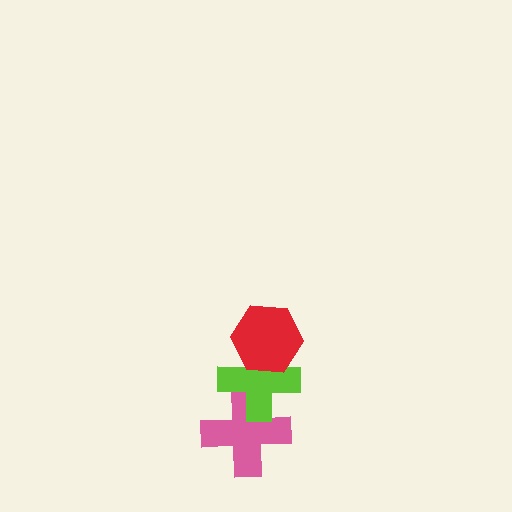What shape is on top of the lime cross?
The red hexagon is on top of the lime cross.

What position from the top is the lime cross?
The lime cross is 2nd from the top.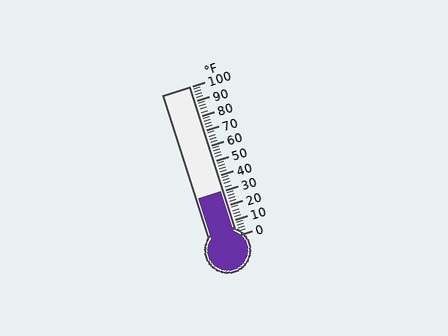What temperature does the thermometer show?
The thermometer shows approximately 30°F.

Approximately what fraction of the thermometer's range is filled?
The thermometer is filled to approximately 30% of its range.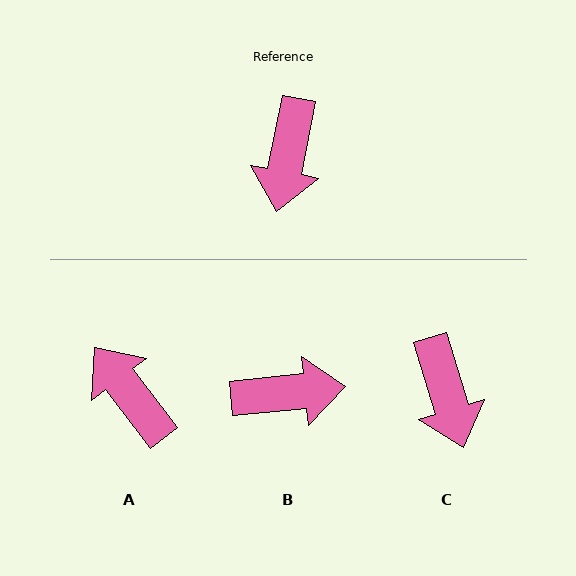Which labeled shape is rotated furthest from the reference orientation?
A, about 131 degrees away.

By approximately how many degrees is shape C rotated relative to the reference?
Approximately 28 degrees counter-clockwise.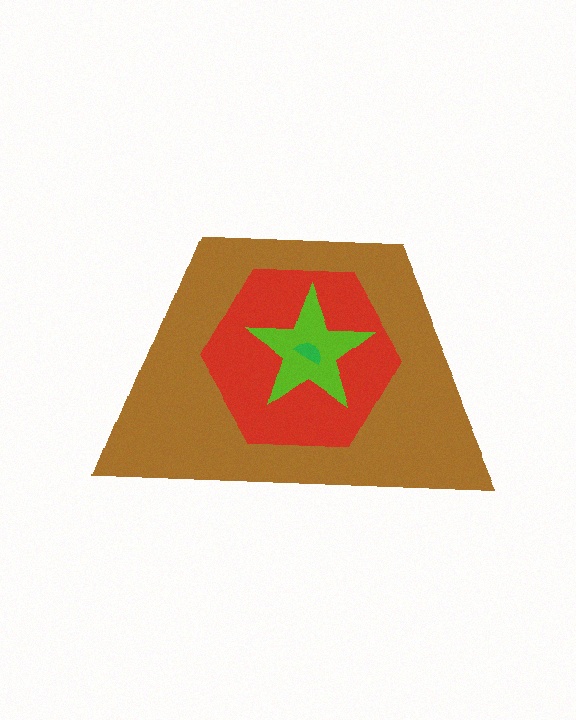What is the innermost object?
The green semicircle.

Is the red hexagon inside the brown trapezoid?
Yes.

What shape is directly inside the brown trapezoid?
The red hexagon.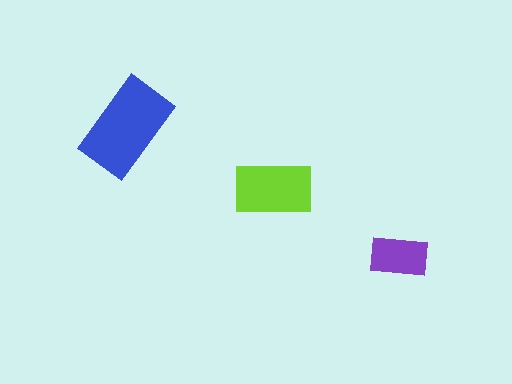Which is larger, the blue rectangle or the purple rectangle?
The blue one.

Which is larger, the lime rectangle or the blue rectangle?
The blue one.